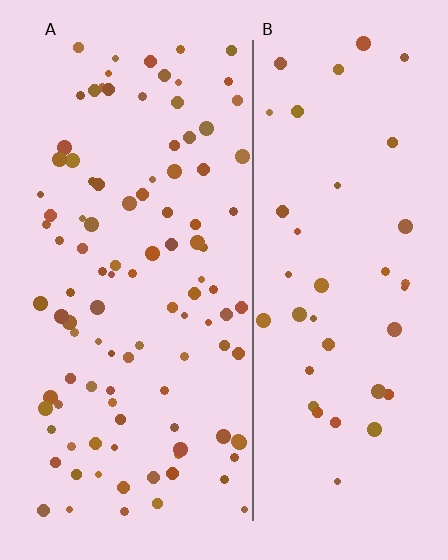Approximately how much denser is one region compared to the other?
Approximately 2.5× — region A over region B.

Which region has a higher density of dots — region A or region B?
A (the left).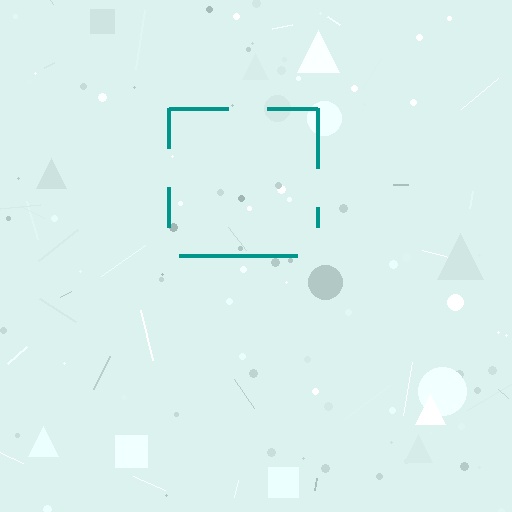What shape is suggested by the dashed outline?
The dashed outline suggests a square.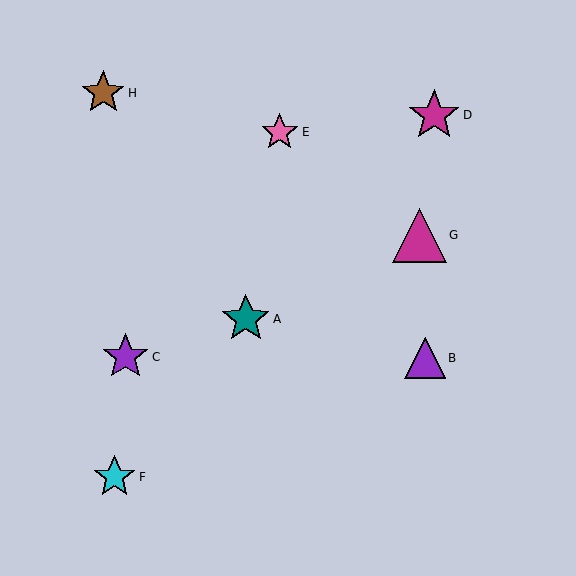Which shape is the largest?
The magenta triangle (labeled G) is the largest.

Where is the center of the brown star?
The center of the brown star is at (103, 93).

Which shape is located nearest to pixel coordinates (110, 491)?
The cyan star (labeled F) at (115, 477) is nearest to that location.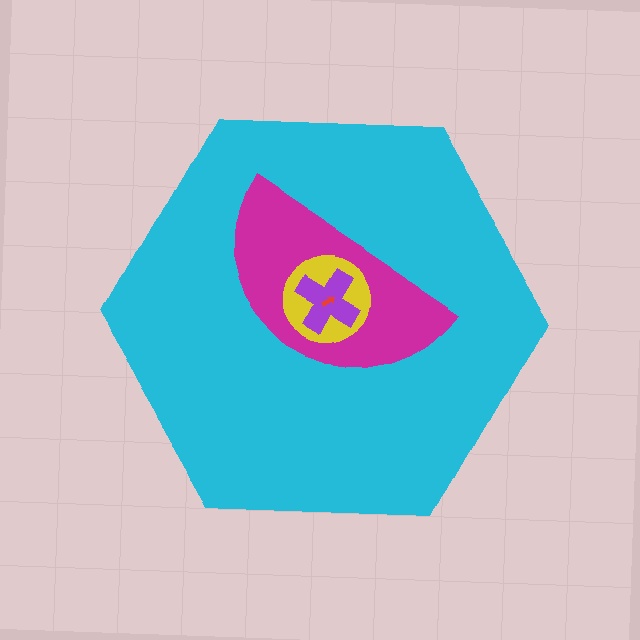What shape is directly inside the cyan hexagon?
The magenta semicircle.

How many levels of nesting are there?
5.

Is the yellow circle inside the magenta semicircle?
Yes.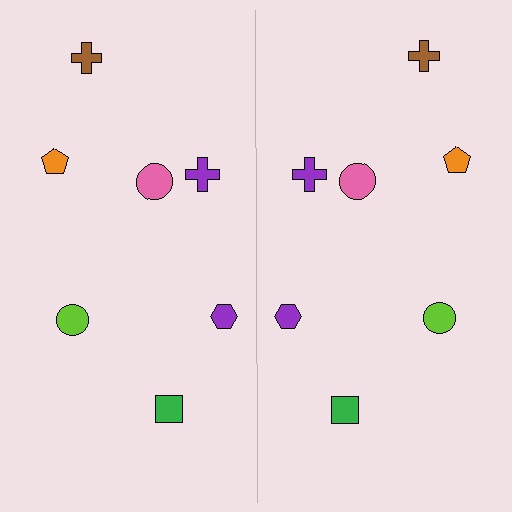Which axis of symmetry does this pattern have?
The pattern has a vertical axis of symmetry running through the center of the image.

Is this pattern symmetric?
Yes, this pattern has bilateral (reflection) symmetry.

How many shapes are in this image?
There are 14 shapes in this image.